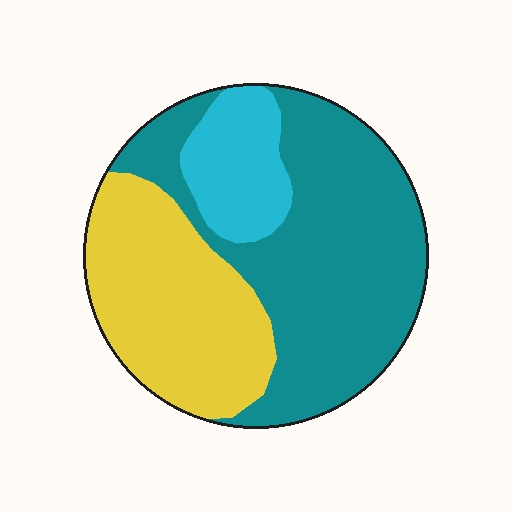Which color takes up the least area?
Cyan, at roughly 15%.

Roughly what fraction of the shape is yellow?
Yellow covers around 35% of the shape.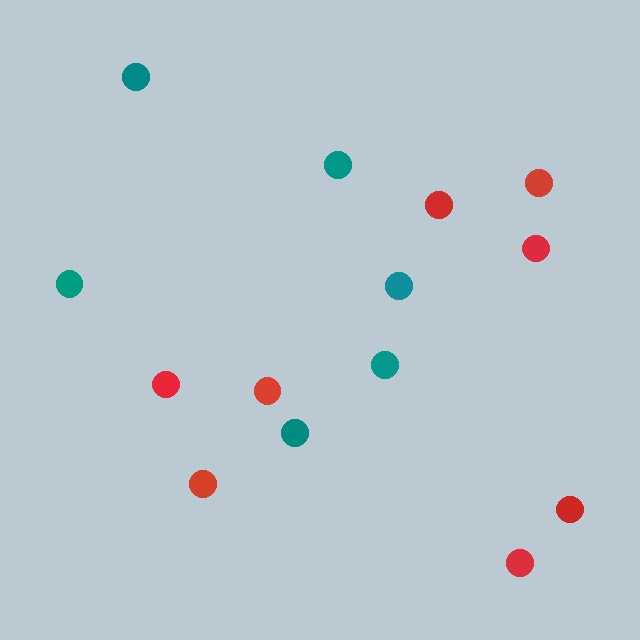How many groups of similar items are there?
There are 2 groups: one group of teal circles (6) and one group of red circles (8).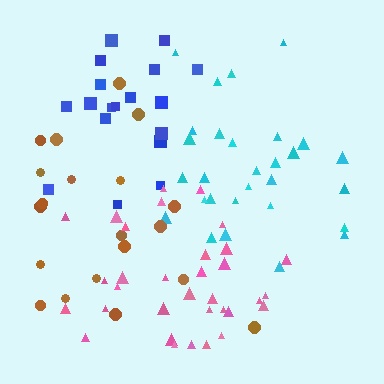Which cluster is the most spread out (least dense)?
Brown.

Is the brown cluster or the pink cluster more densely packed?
Pink.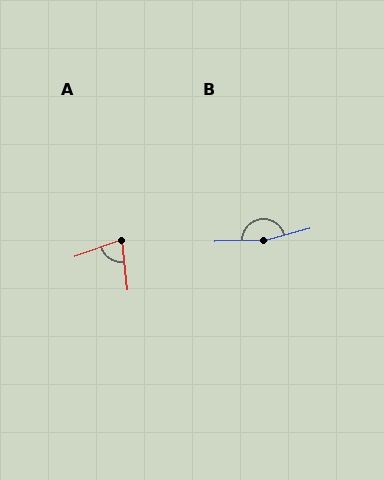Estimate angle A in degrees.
Approximately 77 degrees.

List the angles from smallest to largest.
A (77°), B (167°).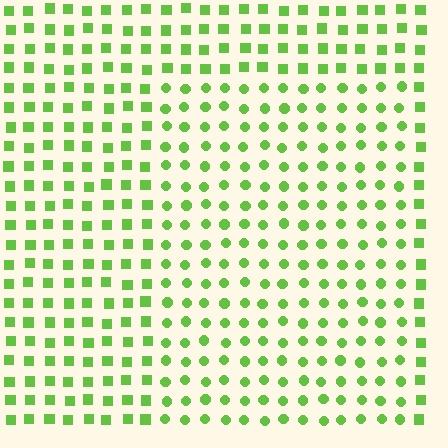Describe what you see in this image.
The image is filled with small lime elements arranged in a uniform grid. A rectangle-shaped region contains circles, while the surrounding area contains squares. The boundary is defined purely by the change in element shape.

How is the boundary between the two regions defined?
The boundary is defined by a change in element shape: circles inside vs. squares outside. All elements share the same color and spacing.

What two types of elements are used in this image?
The image uses circles inside the rectangle region and squares outside it.